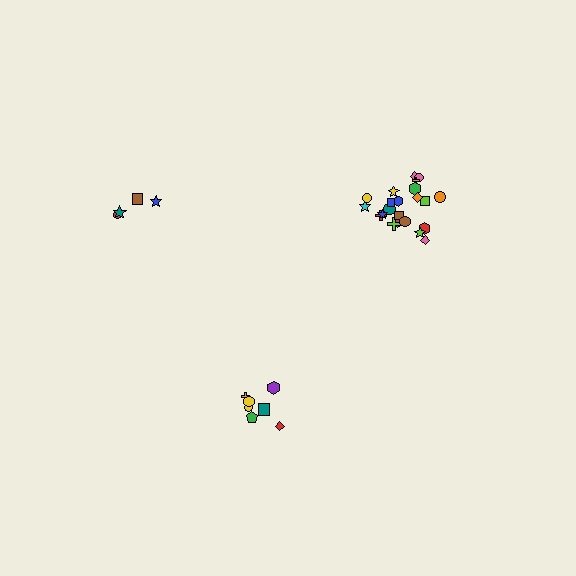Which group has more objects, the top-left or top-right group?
The top-right group.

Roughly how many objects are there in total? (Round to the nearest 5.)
Roughly 35 objects in total.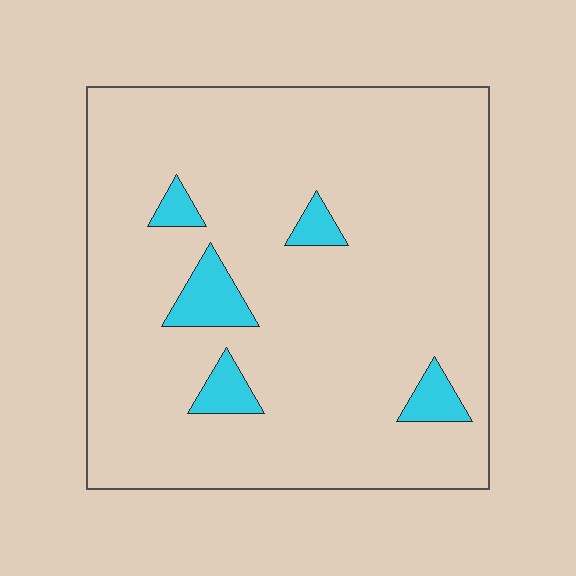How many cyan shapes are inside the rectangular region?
5.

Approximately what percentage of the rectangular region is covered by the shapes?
Approximately 10%.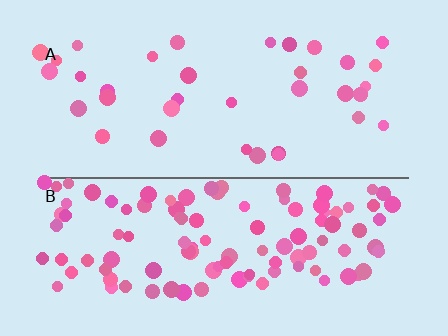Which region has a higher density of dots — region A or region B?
B (the bottom).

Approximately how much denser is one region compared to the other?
Approximately 3.0× — region B over region A.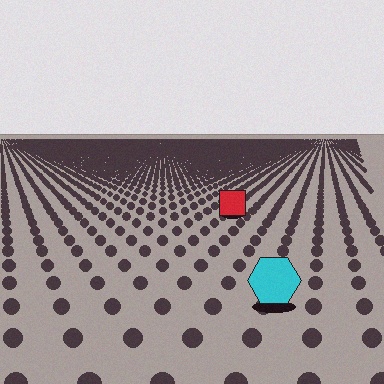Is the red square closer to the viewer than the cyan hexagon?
No. The cyan hexagon is closer — you can tell from the texture gradient: the ground texture is coarser near it.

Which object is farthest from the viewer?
The red square is farthest from the viewer. It appears smaller and the ground texture around it is denser.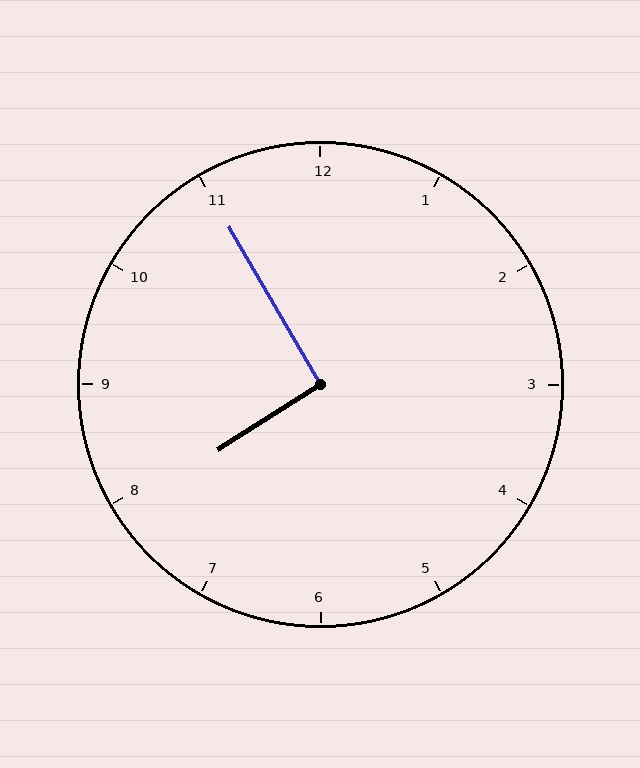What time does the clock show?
7:55.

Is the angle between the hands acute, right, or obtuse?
It is right.